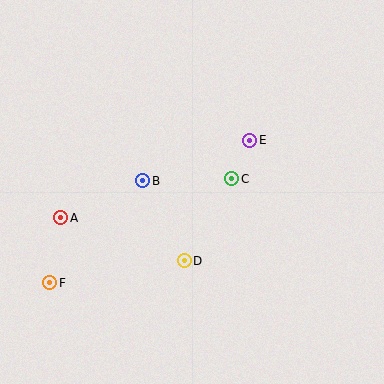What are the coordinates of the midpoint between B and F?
The midpoint between B and F is at (96, 232).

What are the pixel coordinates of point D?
Point D is at (184, 261).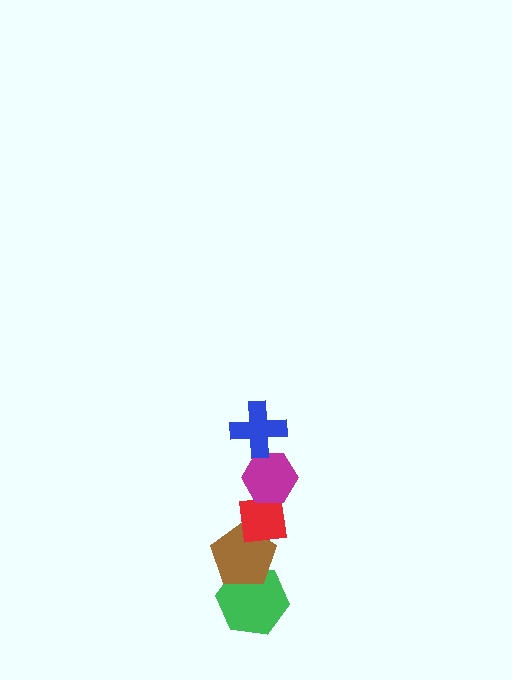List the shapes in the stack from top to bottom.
From top to bottom: the blue cross, the magenta hexagon, the red square, the brown pentagon, the green hexagon.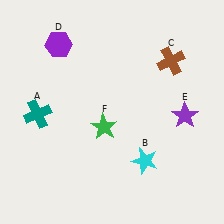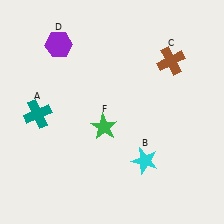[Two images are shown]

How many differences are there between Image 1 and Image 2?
There is 1 difference between the two images.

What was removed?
The purple star (E) was removed in Image 2.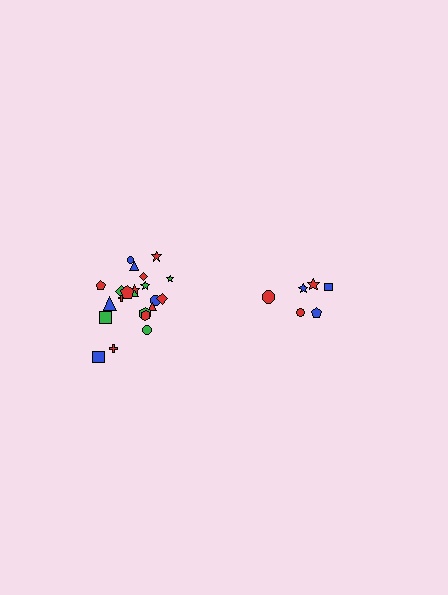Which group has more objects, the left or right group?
The left group.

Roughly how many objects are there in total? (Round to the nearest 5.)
Roughly 30 objects in total.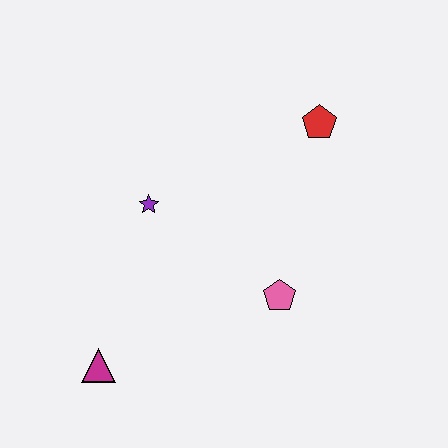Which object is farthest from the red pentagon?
The magenta triangle is farthest from the red pentagon.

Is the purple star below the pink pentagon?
No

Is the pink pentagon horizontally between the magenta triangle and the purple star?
No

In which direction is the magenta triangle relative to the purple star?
The magenta triangle is below the purple star.